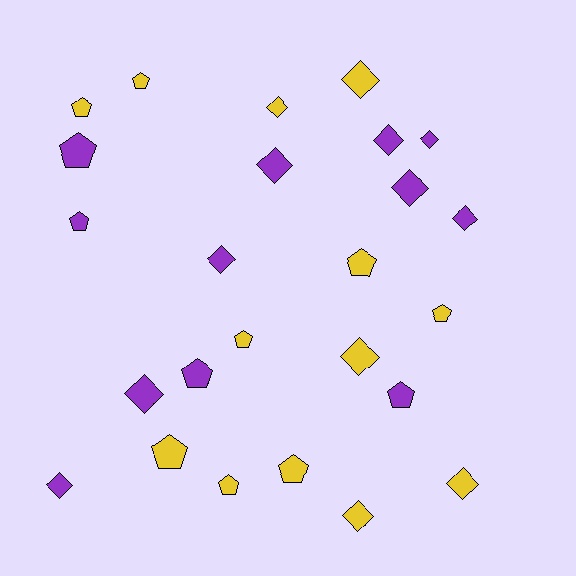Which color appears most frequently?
Yellow, with 13 objects.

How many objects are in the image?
There are 25 objects.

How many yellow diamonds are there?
There are 5 yellow diamonds.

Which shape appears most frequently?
Diamond, with 13 objects.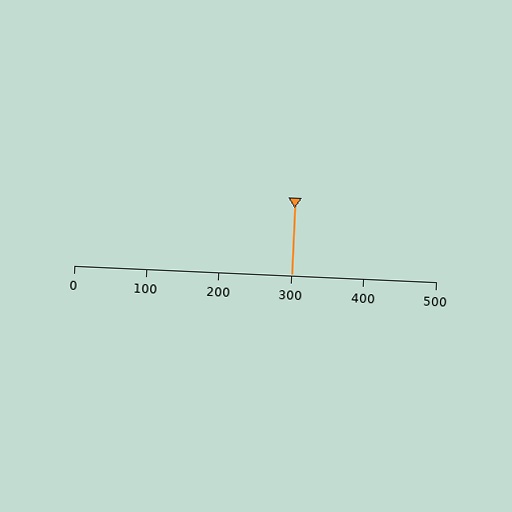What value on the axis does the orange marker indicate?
The marker indicates approximately 300.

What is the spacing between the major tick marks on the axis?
The major ticks are spaced 100 apart.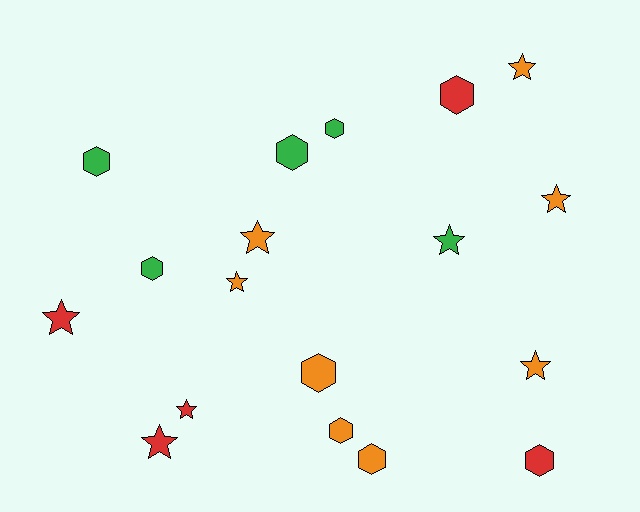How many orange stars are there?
There are 5 orange stars.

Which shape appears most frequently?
Star, with 9 objects.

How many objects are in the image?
There are 18 objects.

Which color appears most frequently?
Orange, with 8 objects.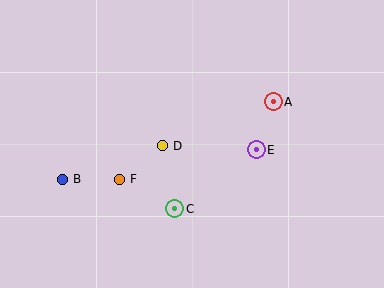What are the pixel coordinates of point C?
Point C is at (175, 209).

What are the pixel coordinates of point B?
Point B is at (62, 179).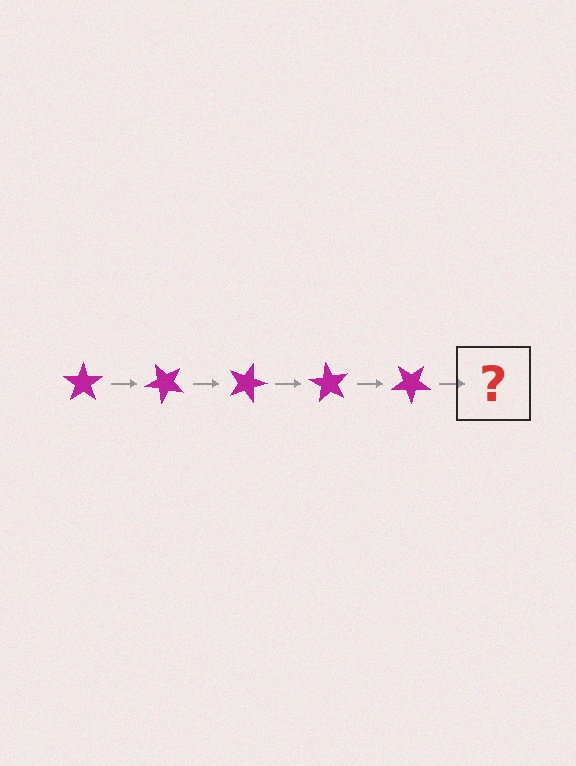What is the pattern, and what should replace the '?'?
The pattern is that the star rotates 45 degrees each step. The '?' should be a magenta star rotated 225 degrees.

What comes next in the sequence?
The next element should be a magenta star rotated 225 degrees.